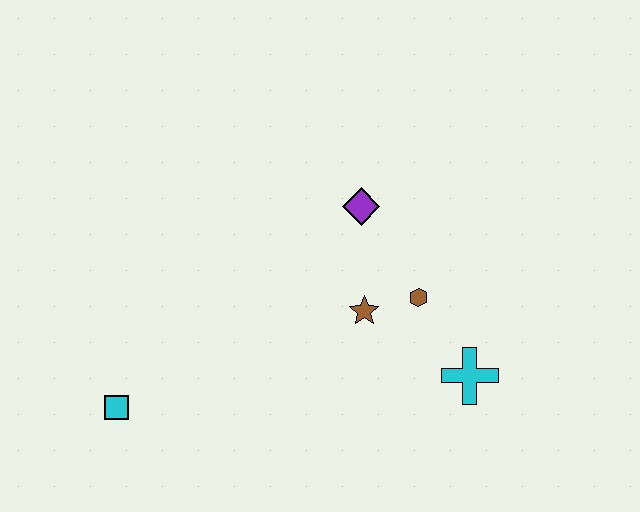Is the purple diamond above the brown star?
Yes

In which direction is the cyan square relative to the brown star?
The cyan square is to the left of the brown star.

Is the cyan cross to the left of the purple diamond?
No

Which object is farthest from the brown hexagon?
The cyan square is farthest from the brown hexagon.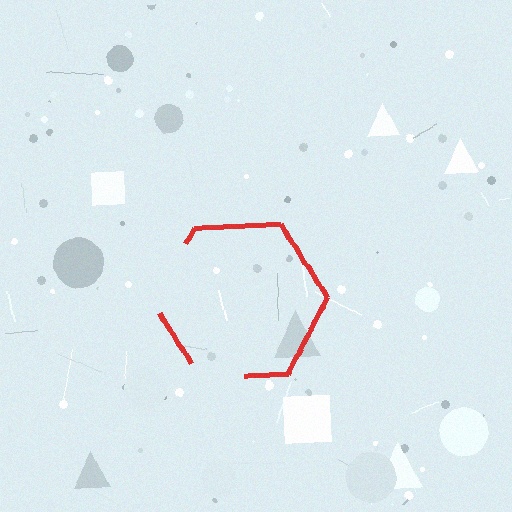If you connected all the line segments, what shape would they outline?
They would outline a hexagon.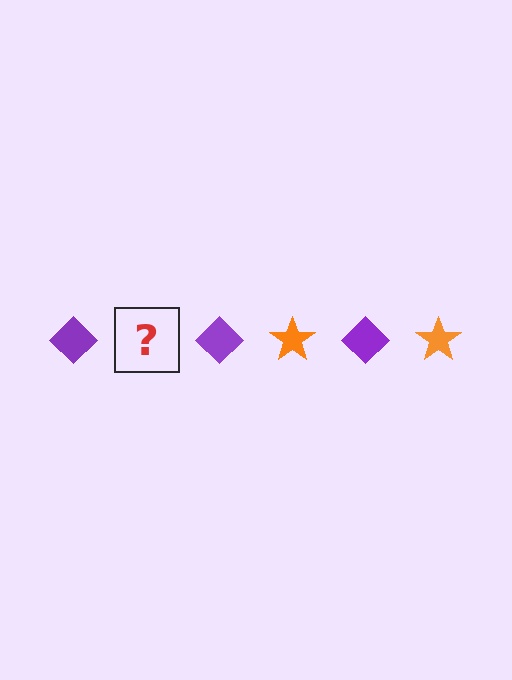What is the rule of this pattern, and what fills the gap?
The rule is that the pattern alternates between purple diamond and orange star. The gap should be filled with an orange star.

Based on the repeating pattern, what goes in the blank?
The blank should be an orange star.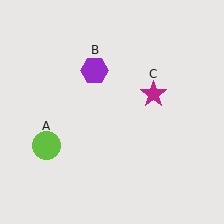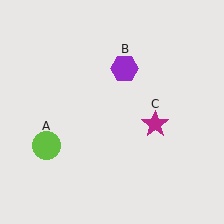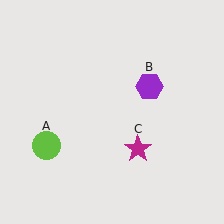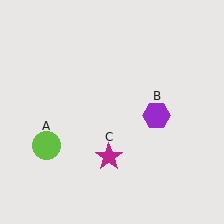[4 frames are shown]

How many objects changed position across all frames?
2 objects changed position: purple hexagon (object B), magenta star (object C).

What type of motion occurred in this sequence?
The purple hexagon (object B), magenta star (object C) rotated clockwise around the center of the scene.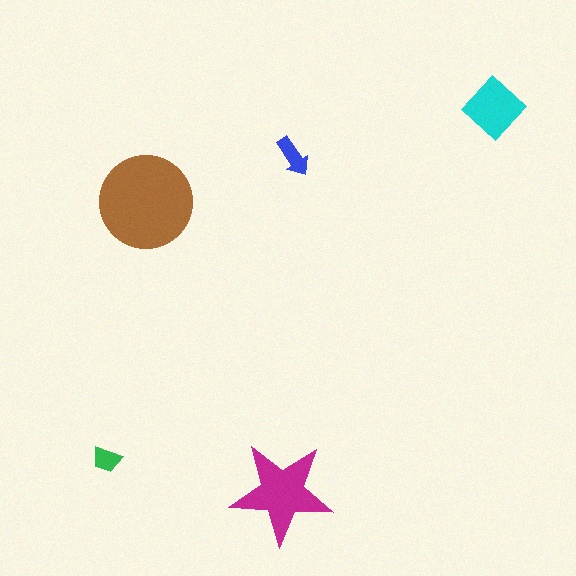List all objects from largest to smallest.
The brown circle, the magenta star, the cyan diamond, the blue arrow, the green trapezoid.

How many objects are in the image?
There are 5 objects in the image.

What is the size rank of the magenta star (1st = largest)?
2nd.